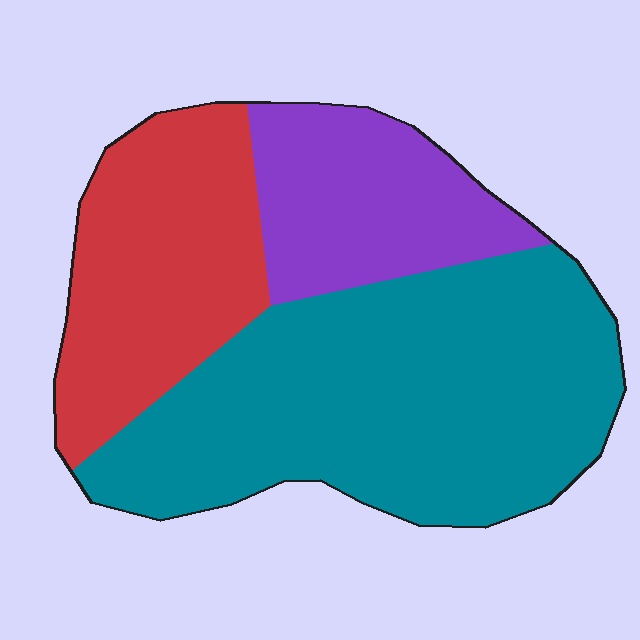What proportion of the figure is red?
Red covers about 25% of the figure.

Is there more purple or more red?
Red.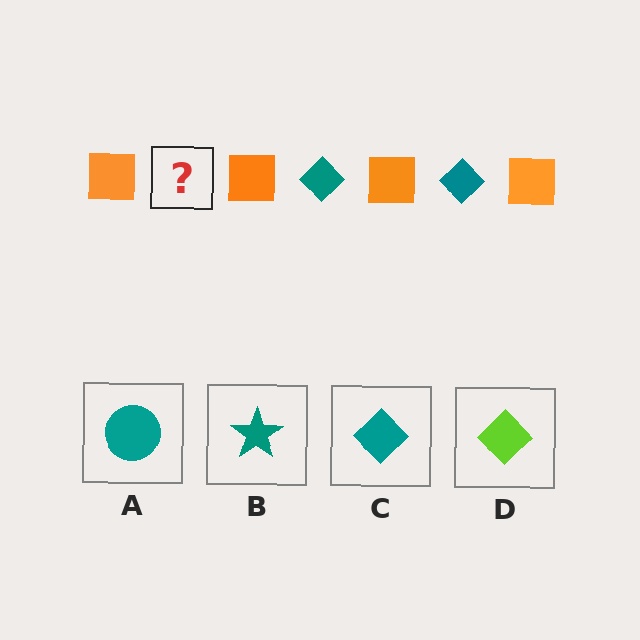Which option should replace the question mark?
Option C.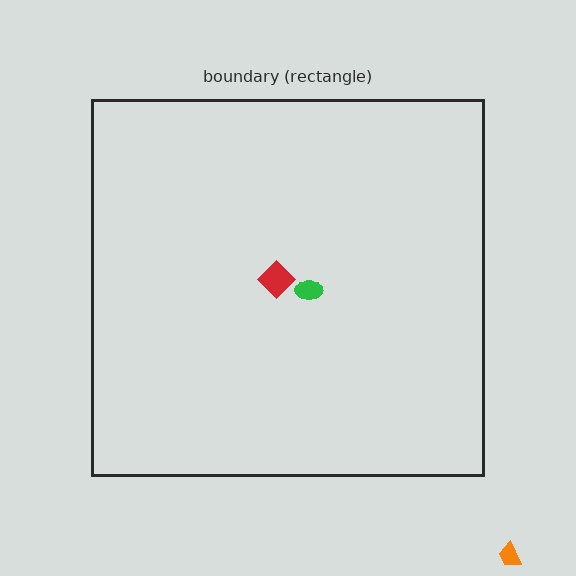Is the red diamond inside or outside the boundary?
Inside.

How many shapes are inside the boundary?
2 inside, 1 outside.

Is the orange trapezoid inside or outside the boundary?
Outside.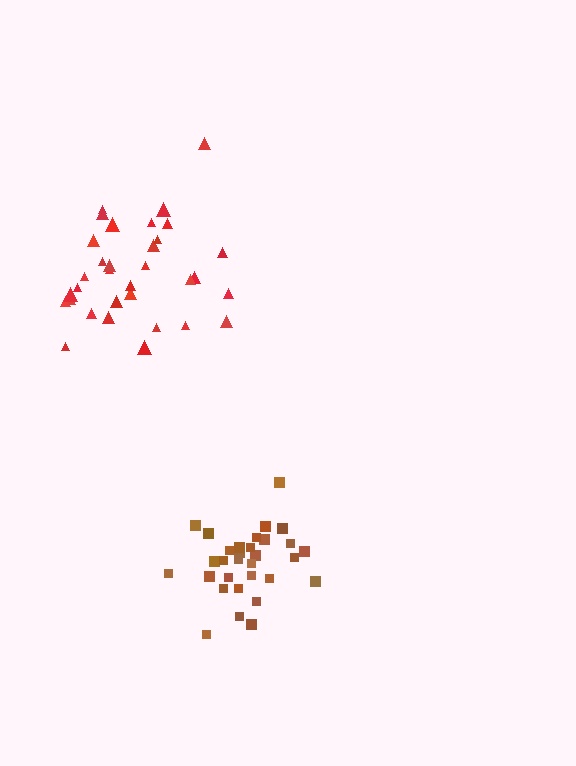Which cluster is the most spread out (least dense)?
Red.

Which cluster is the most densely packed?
Brown.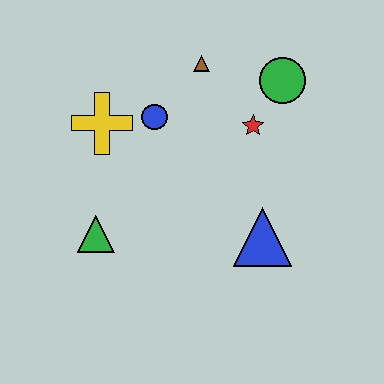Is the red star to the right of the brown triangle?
Yes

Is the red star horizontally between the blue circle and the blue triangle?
Yes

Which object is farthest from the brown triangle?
The green triangle is farthest from the brown triangle.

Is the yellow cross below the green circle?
Yes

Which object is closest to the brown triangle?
The blue circle is closest to the brown triangle.